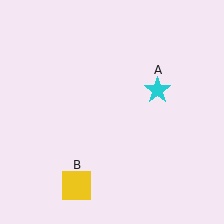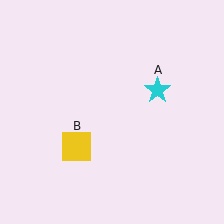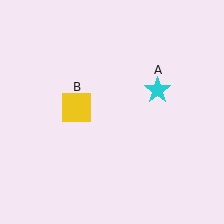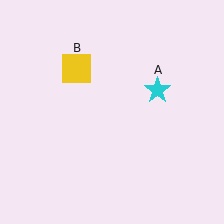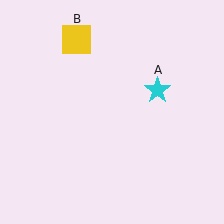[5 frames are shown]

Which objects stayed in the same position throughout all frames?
Cyan star (object A) remained stationary.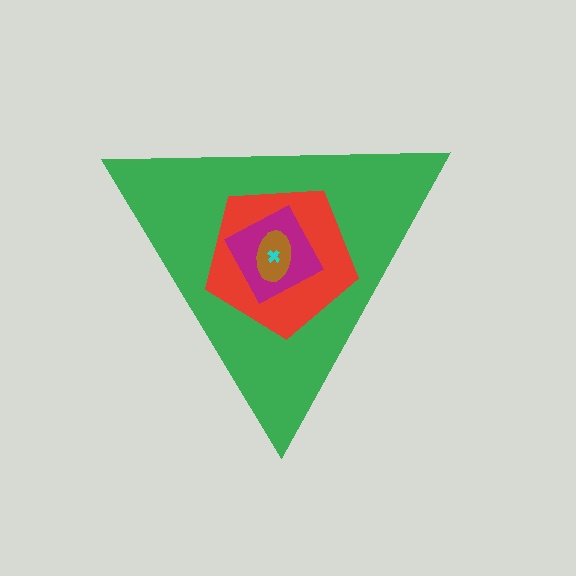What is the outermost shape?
The green triangle.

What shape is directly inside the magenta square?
The brown ellipse.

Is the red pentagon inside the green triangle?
Yes.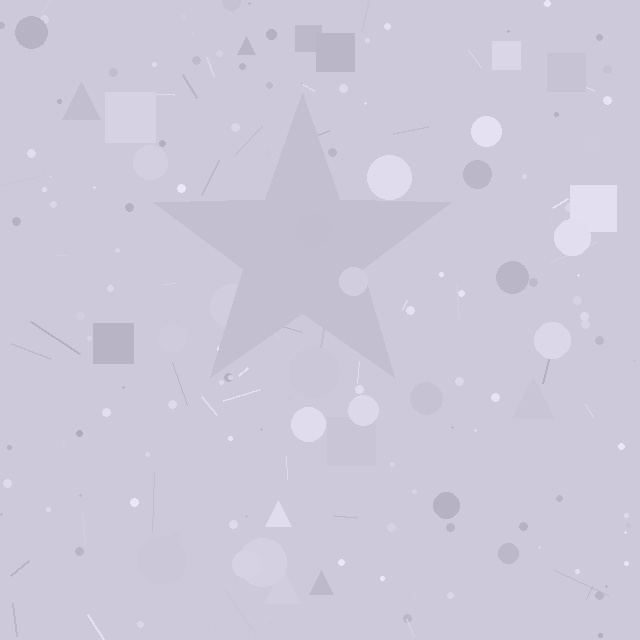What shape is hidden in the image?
A star is hidden in the image.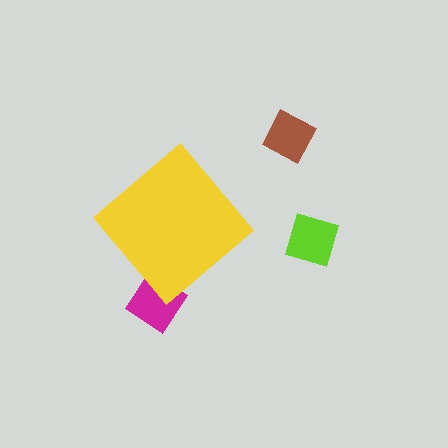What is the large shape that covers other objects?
A yellow diamond.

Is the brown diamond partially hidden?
No, the brown diamond is fully visible.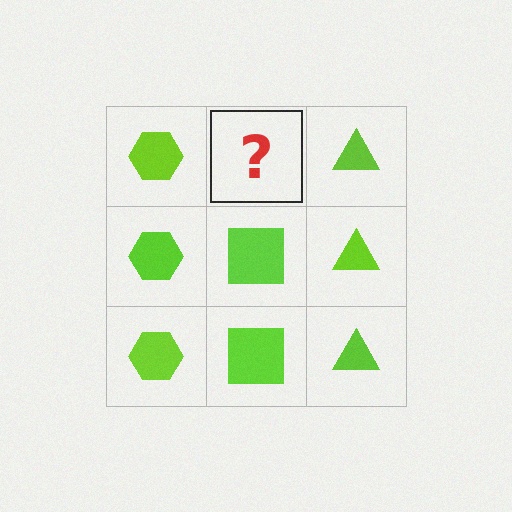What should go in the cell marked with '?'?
The missing cell should contain a lime square.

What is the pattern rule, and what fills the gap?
The rule is that each column has a consistent shape. The gap should be filled with a lime square.